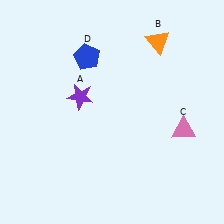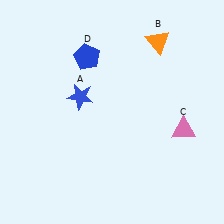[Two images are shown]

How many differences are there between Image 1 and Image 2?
There is 1 difference between the two images.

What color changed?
The star (A) changed from purple in Image 1 to blue in Image 2.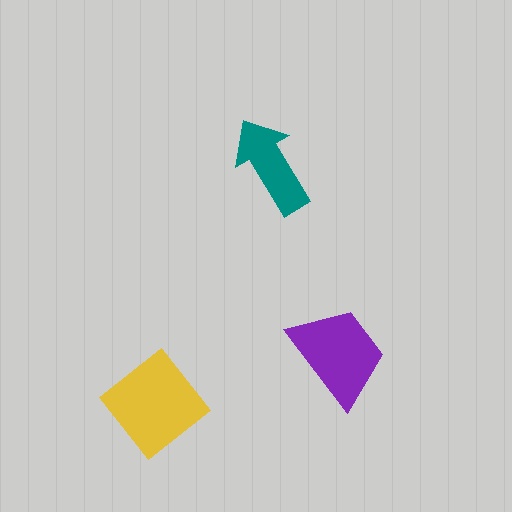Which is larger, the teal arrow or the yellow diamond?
The yellow diamond.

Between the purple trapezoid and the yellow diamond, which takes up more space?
The yellow diamond.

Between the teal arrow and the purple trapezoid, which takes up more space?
The purple trapezoid.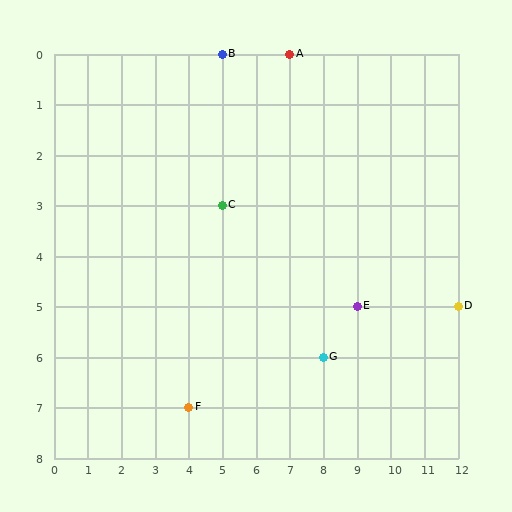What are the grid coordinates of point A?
Point A is at grid coordinates (7, 0).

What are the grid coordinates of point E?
Point E is at grid coordinates (9, 5).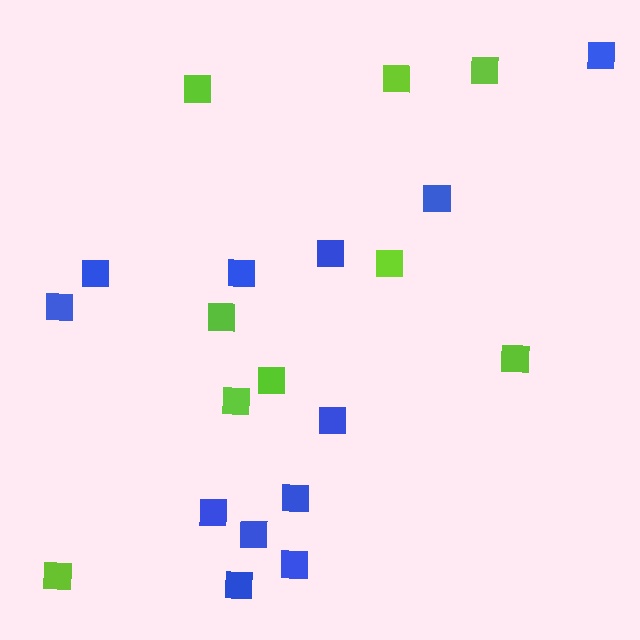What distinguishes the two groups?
There are 2 groups: one group of lime squares (9) and one group of blue squares (12).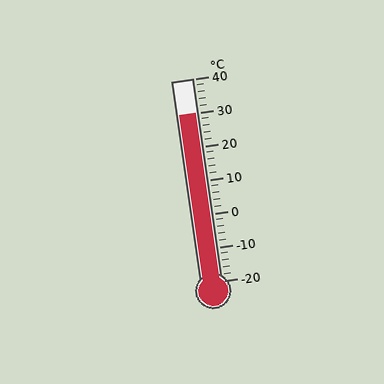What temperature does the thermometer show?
The thermometer shows approximately 30°C.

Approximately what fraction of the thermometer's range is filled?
The thermometer is filled to approximately 85% of its range.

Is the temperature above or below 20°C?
The temperature is above 20°C.